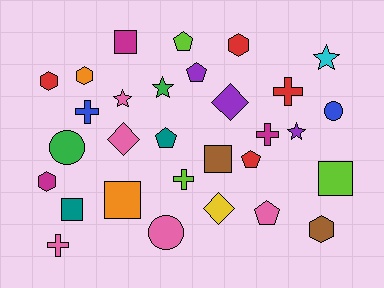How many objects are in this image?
There are 30 objects.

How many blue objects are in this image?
There are 2 blue objects.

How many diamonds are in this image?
There are 3 diamonds.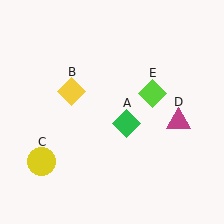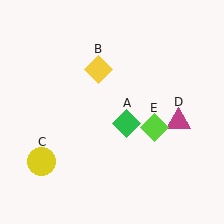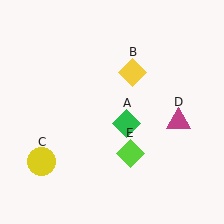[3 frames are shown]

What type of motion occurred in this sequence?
The yellow diamond (object B), lime diamond (object E) rotated clockwise around the center of the scene.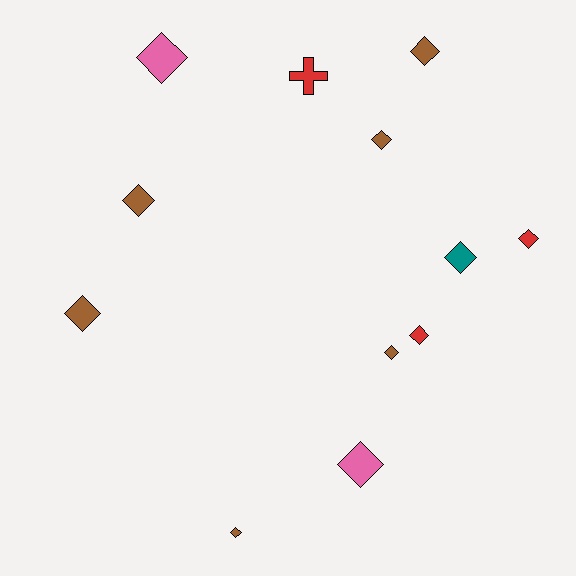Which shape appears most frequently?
Diamond, with 11 objects.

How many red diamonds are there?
There are 2 red diamonds.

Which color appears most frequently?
Brown, with 6 objects.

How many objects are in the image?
There are 12 objects.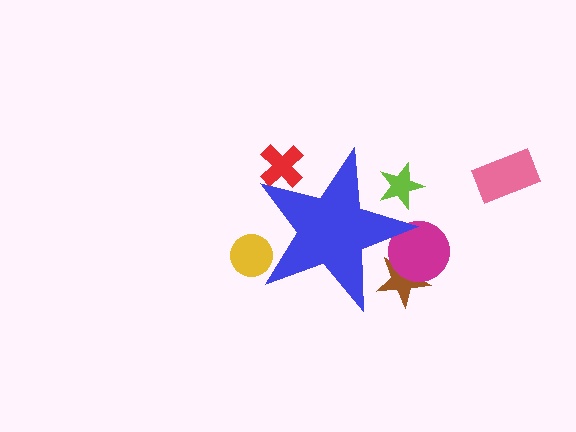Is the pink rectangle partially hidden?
No, the pink rectangle is fully visible.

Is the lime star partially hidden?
Yes, the lime star is partially hidden behind the blue star.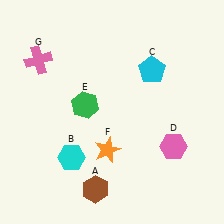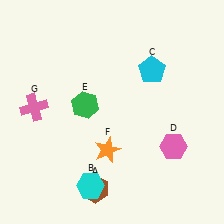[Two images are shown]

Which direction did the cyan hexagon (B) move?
The cyan hexagon (B) moved down.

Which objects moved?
The objects that moved are: the cyan hexagon (B), the pink cross (G).